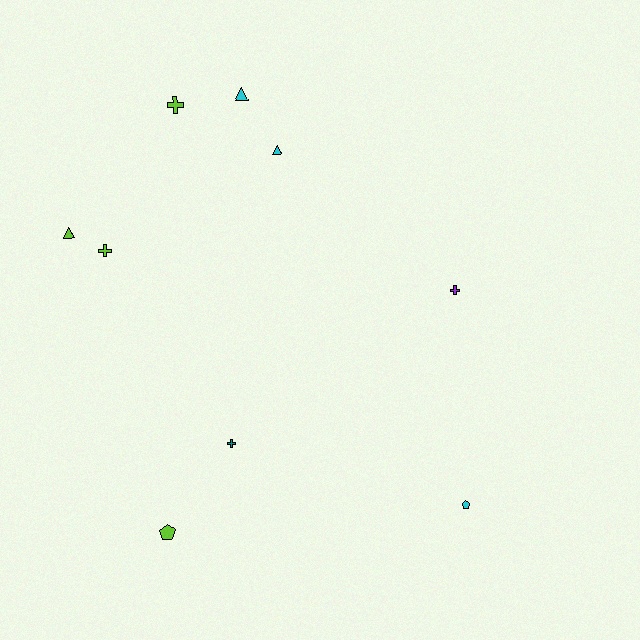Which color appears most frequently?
Lime, with 4 objects.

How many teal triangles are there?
There are no teal triangles.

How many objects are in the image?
There are 9 objects.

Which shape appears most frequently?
Cross, with 4 objects.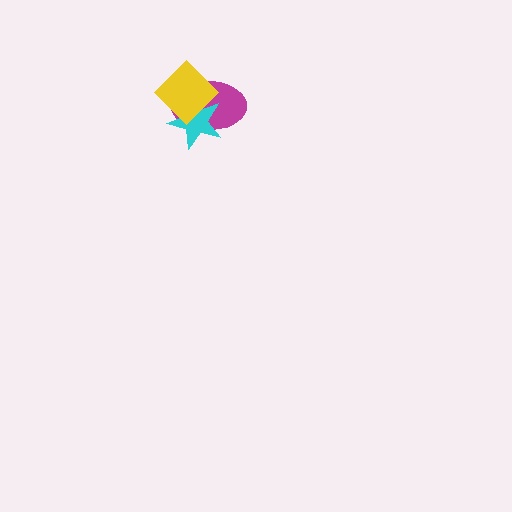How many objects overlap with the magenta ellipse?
2 objects overlap with the magenta ellipse.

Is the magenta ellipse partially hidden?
Yes, it is partially covered by another shape.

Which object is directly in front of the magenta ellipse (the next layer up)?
The cyan star is directly in front of the magenta ellipse.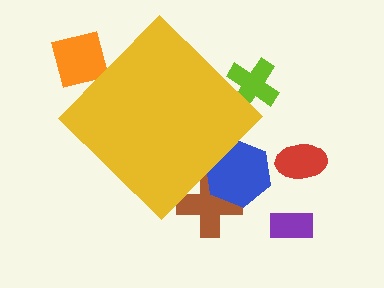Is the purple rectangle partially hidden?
No, the purple rectangle is fully visible.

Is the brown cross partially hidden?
Yes, the brown cross is partially hidden behind the yellow diamond.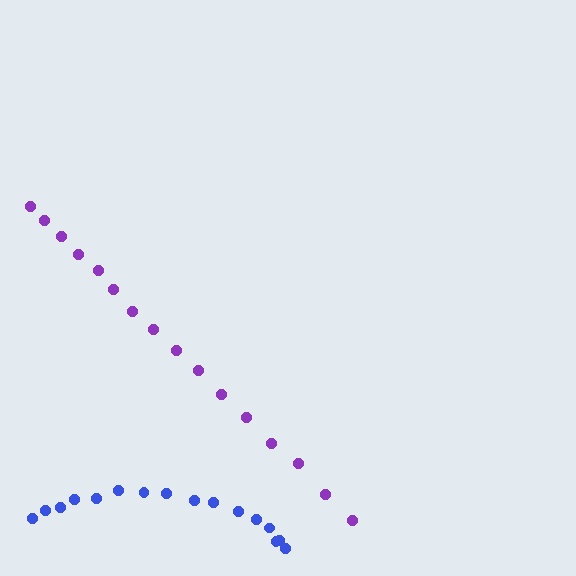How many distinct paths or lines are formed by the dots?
There are 2 distinct paths.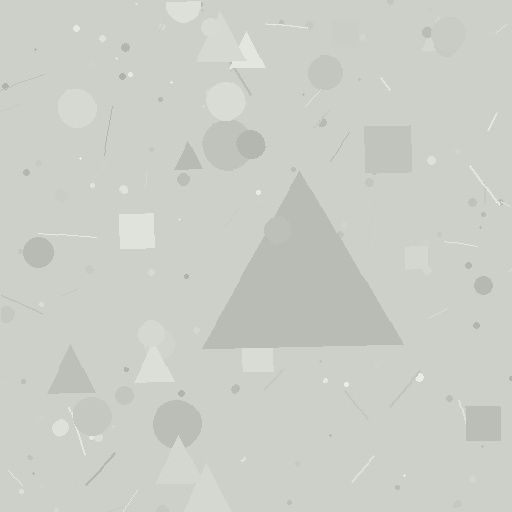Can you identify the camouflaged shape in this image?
The camouflaged shape is a triangle.